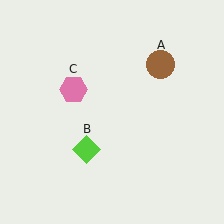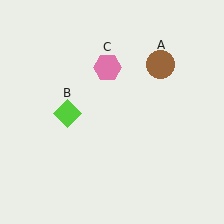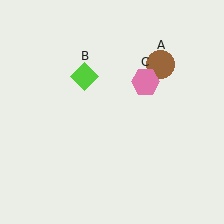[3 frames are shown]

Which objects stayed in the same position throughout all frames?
Brown circle (object A) remained stationary.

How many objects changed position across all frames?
2 objects changed position: lime diamond (object B), pink hexagon (object C).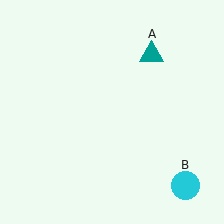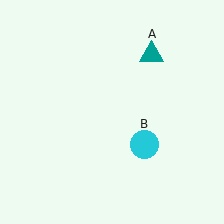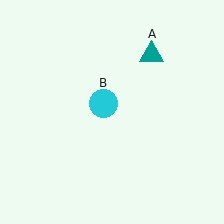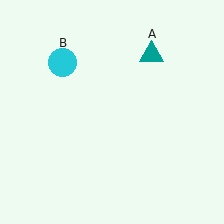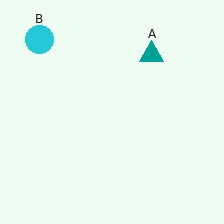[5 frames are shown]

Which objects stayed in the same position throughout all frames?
Teal triangle (object A) remained stationary.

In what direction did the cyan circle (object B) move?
The cyan circle (object B) moved up and to the left.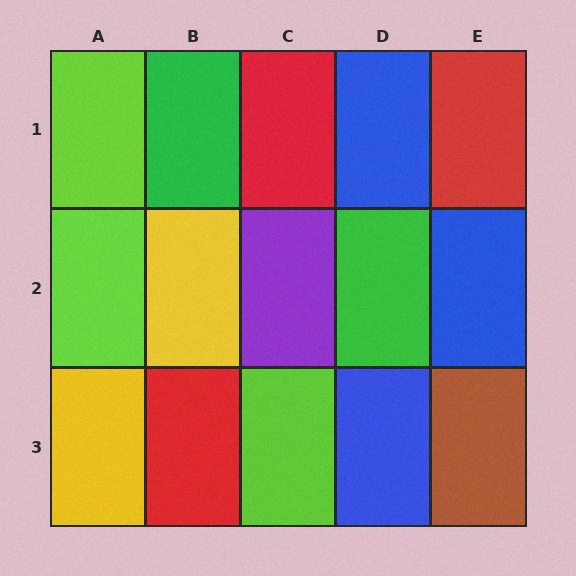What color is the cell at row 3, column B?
Red.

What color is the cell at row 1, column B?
Green.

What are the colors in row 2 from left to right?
Lime, yellow, purple, green, blue.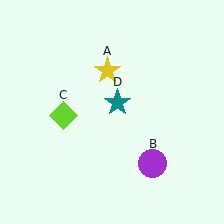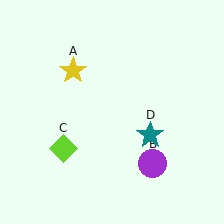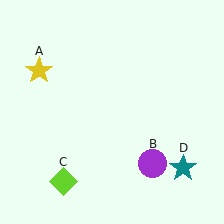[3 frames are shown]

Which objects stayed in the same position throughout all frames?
Purple circle (object B) remained stationary.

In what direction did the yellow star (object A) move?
The yellow star (object A) moved left.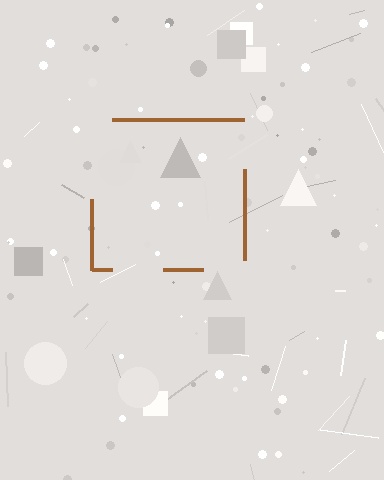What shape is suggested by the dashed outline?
The dashed outline suggests a square.